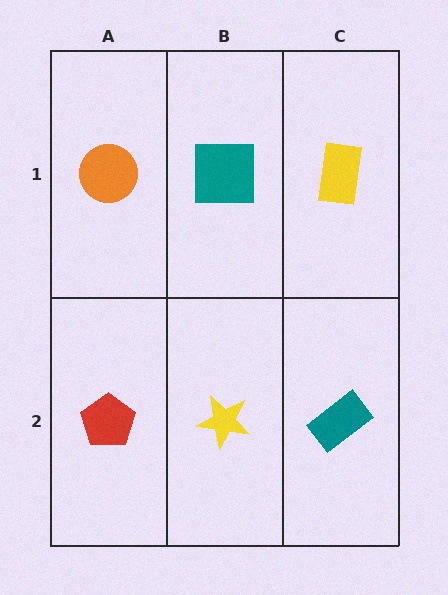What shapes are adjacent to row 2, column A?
An orange circle (row 1, column A), a yellow star (row 2, column B).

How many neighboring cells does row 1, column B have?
3.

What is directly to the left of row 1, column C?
A teal square.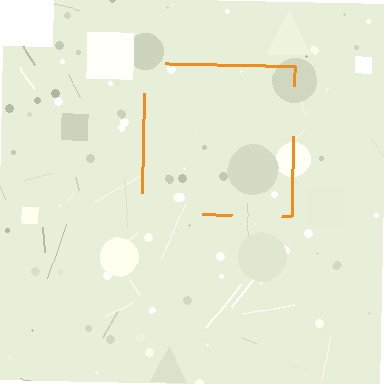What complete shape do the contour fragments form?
The contour fragments form a square.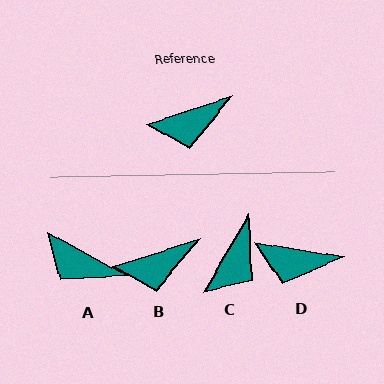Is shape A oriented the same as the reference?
No, it is off by about 46 degrees.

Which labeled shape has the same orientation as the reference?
B.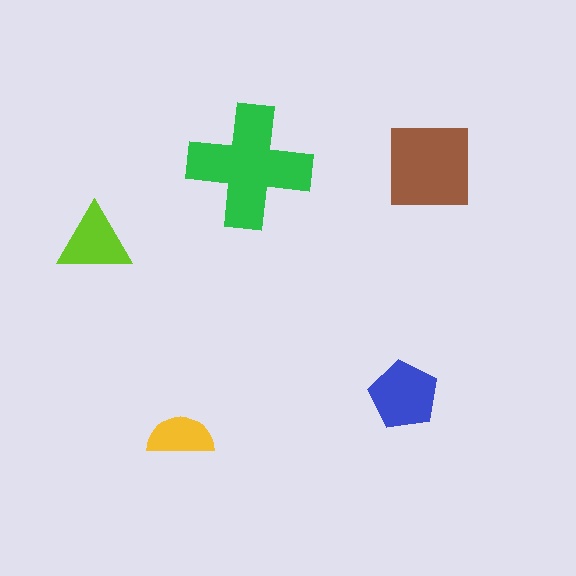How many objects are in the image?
There are 5 objects in the image.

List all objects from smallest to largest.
The yellow semicircle, the lime triangle, the blue pentagon, the brown square, the green cross.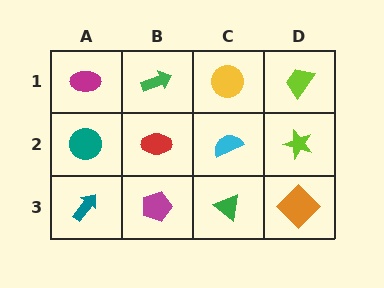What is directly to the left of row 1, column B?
A magenta ellipse.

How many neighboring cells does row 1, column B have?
3.